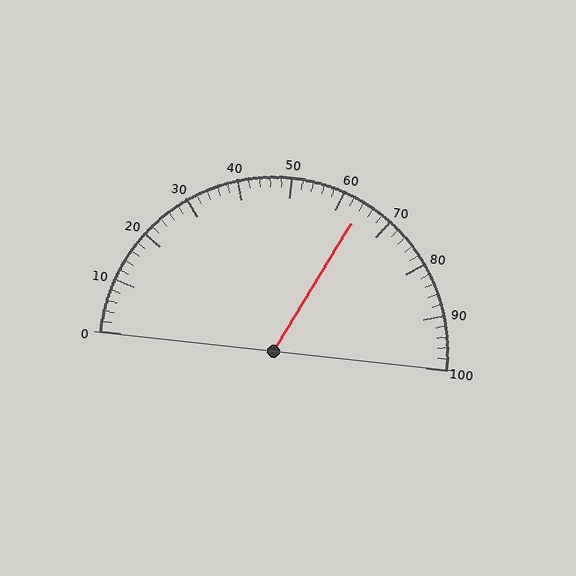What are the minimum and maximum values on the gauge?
The gauge ranges from 0 to 100.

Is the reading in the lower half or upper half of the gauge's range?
The reading is in the upper half of the range (0 to 100).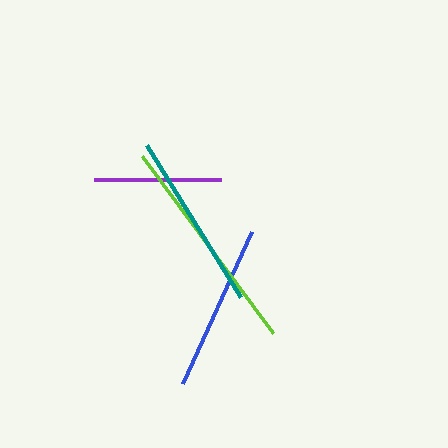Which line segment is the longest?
The lime line is the longest at approximately 220 pixels.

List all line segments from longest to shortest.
From longest to shortest: lime, teal, blue, purple.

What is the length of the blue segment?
The blue segment is approximately 167 pixels long.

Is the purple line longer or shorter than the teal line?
The teal line is longer than the purple line.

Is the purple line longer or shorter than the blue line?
The blue line is longer than the purple line.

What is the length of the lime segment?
The lime segment is approximately 220 pixels long.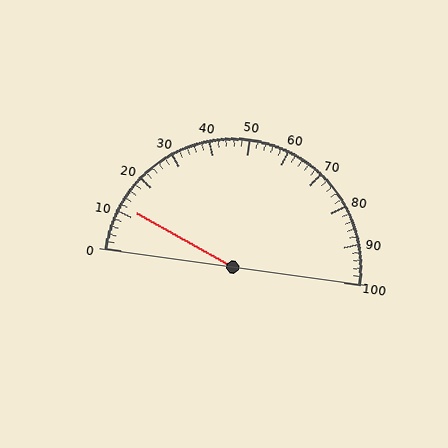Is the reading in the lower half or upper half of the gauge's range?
The reading is in the lower half of the range (0 to 100).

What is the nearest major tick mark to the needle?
The nearest major tick mark is 10.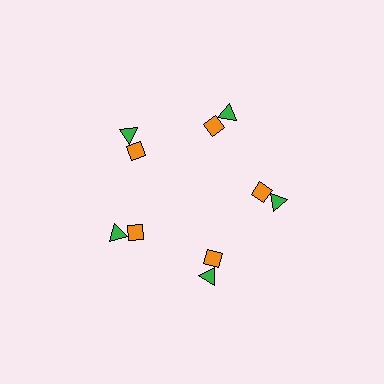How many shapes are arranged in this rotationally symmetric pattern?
There are 10 shapes, arranged in 5 groups of 2.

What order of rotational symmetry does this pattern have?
This pattern has 5-fold rotational symmetry.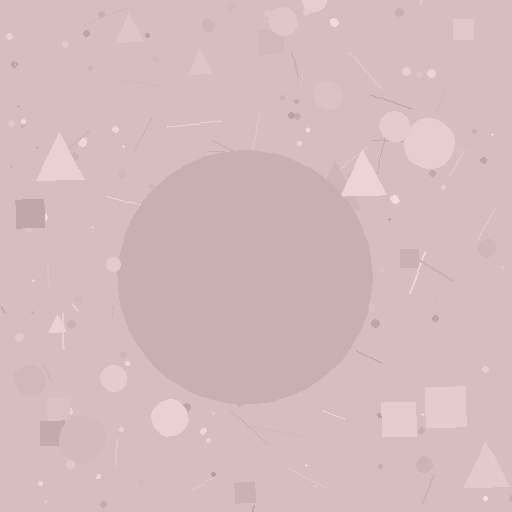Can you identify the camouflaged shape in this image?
The camouflaged shape is a circle.